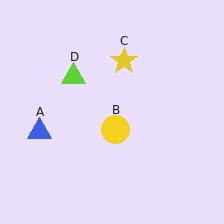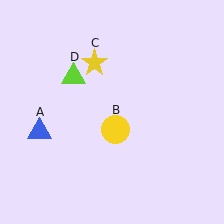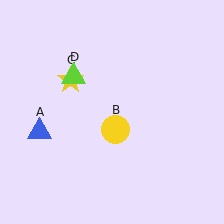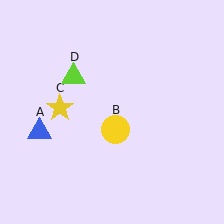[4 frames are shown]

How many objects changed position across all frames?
1 object changed position: yellow star (object C).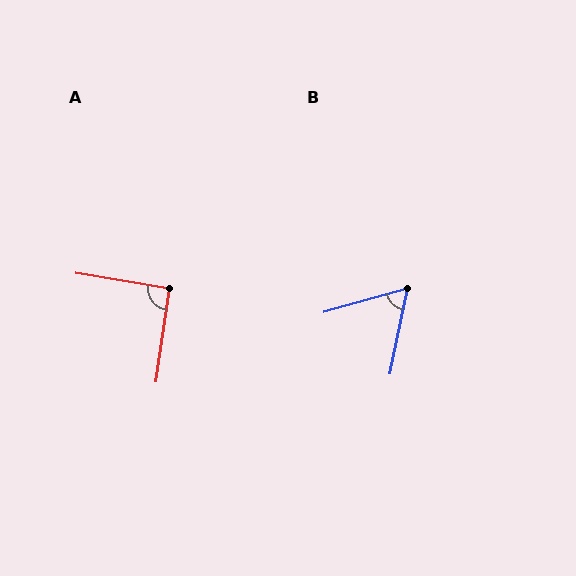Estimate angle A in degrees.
Approximately 91 degrees.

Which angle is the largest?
A, at approximately 91 degrees.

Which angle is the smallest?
B, at approximately 62 degrees.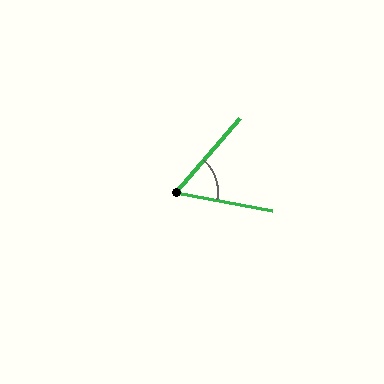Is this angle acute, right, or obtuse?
It is acute.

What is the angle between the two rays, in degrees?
Approximately 60 degrees.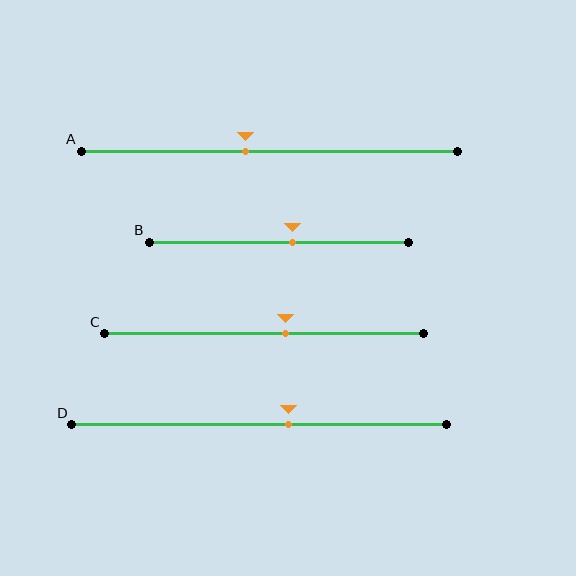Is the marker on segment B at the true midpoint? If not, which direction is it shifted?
No, the marker on segment B is shifted to the right by about 5% of the segment length.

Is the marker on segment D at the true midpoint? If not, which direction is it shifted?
No, the marker on segment D is shifted to the right by about 8% of the segment length.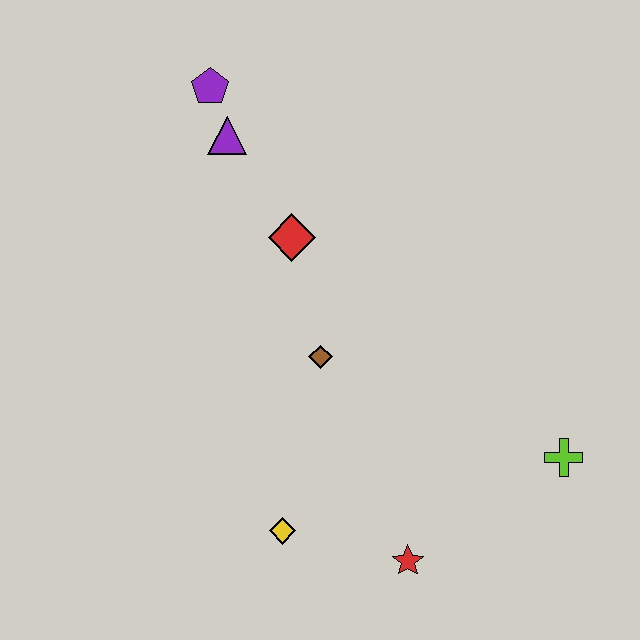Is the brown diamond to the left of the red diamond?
No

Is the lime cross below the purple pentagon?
Yes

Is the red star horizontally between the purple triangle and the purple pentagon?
No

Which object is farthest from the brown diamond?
The purple pentagon is farthest from the brown diamond.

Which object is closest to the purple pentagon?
The purple triangle is closest to the purple pentagon.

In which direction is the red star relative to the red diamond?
The red star is below the red diamond.